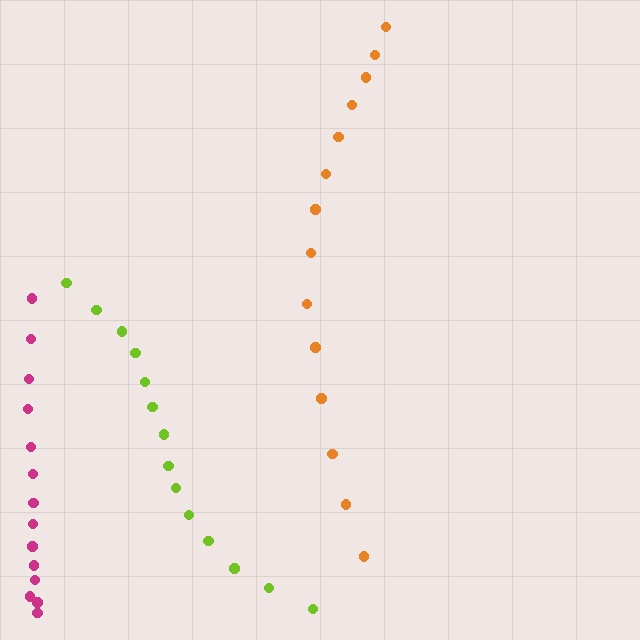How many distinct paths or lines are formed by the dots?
There are 3 distinct paths.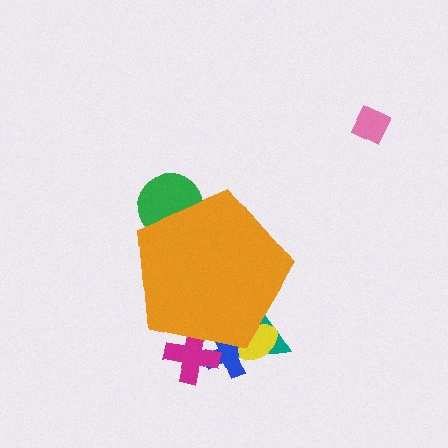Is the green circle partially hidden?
Yes, the green circle is partially hidden behind the orange pentagon.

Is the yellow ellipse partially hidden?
Yes, the yellow ellipse is partially hidden behind the orange pentagon.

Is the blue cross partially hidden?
Yes, the blue cross is partially hidden behind the orange pentagon.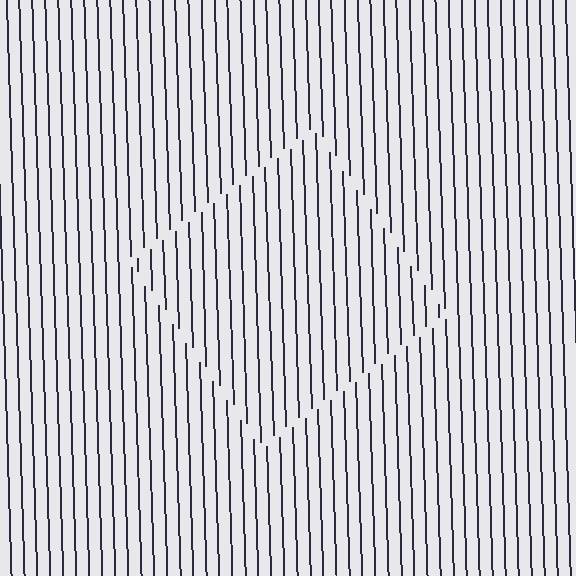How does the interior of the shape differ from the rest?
The interior of the shape contains the same grating, shifted by half a period — the contour is defined by the phase discontinuity where line-ends from the inner and outer gratings abut.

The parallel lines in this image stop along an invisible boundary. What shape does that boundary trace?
An illusory square. The interior of the shape contains the same grating, shifted by half a period — the contour is defined by the phase discontinuity where line-ends from the inner and outer gratings abut.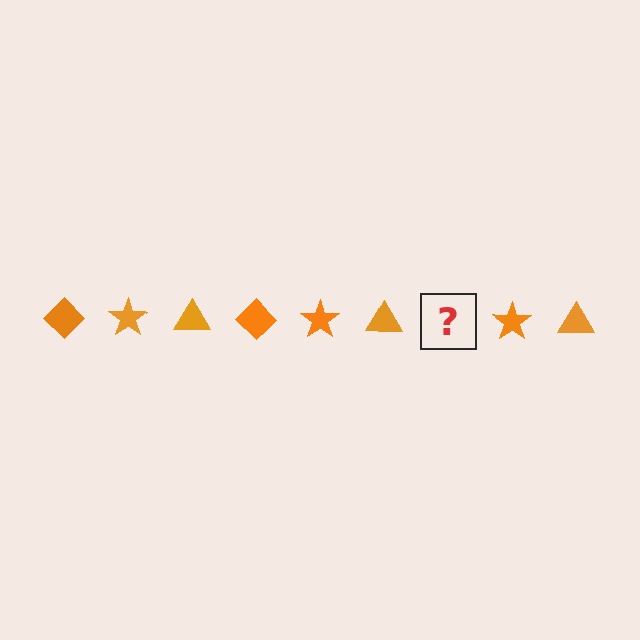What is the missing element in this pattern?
The missing element is an orange diamond.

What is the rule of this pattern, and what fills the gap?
The rule is that the pattern cycles through diamond, star, triangle shapes in orange. The gap should be filled with an orange diamond.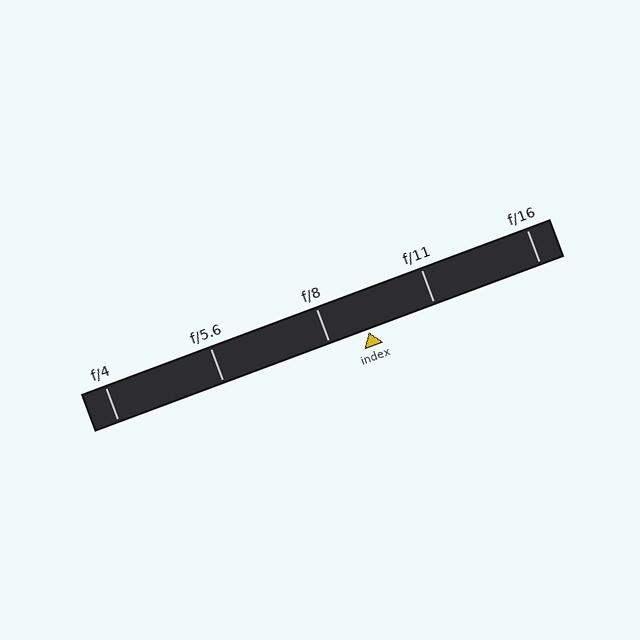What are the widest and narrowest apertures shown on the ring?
The widest aperture shown is f/4 and the narrowest is f/16.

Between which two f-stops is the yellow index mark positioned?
The index mark is between f/8 and f/11.